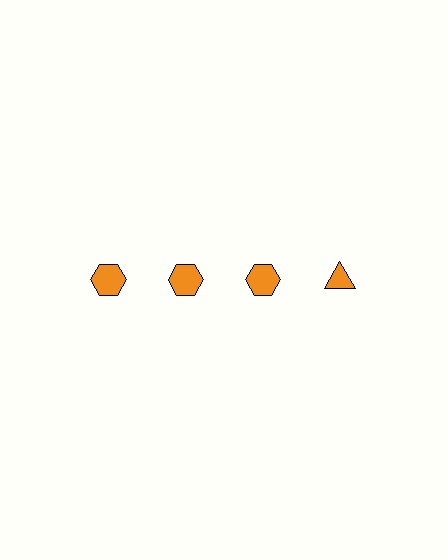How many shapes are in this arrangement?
There are 4 shapes arranged in a grid pattern.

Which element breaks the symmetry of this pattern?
The orange triangle in the top row, second from right column breaks the symmetry. All other shapes are orange hexagons.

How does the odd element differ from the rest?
It has a different shape: triangle instead of hexagon.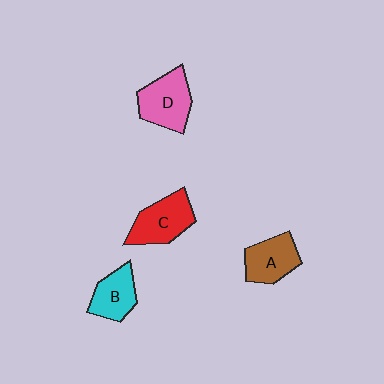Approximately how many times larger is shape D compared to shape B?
Approximately 1.3 times.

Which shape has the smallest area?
Shape B (cyan).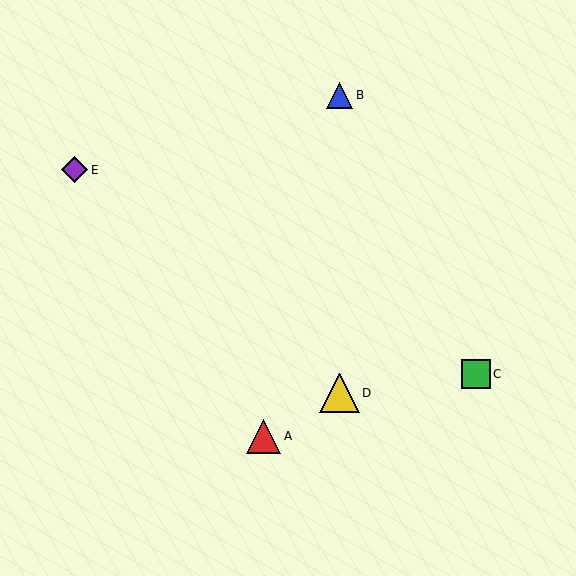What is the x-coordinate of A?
Object A is at x≈264.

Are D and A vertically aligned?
No, D is at x≈339 and A is at x≈264.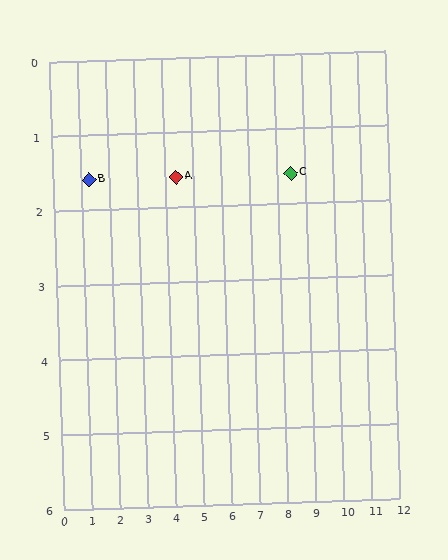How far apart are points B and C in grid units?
Points B and C are about 7.2 grid units apart.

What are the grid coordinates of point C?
Point C is at approximately (8.5, 1.6).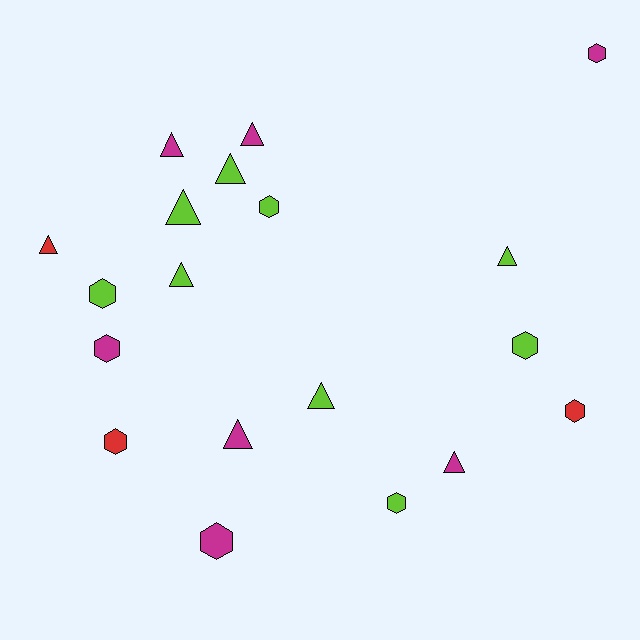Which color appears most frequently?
Lime, with 9 objects.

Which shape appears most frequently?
Triangle, with 10 objects.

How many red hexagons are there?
There are 2 red hexagons.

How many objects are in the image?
There are 19 objects.